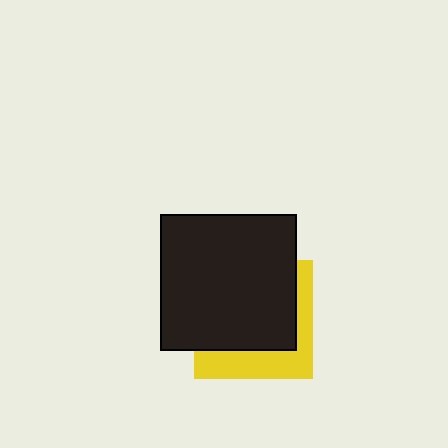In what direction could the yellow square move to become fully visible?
The yellow square could move toward the lower-right. That would shift it out from behind the black square entirely.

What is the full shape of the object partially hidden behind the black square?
The partially hidden object is a yellow square.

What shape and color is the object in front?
The object in front is a black square.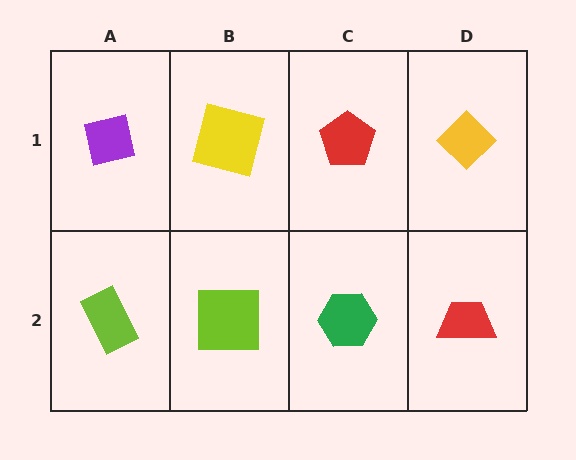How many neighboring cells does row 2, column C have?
3.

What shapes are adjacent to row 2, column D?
A yellow diamond (row 1, column D), a green hexagon (row 2, column C).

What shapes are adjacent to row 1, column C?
A green hexagon (row 2, column C), a yellow square (row 1, column B), a yellow diamond (row 1, column D).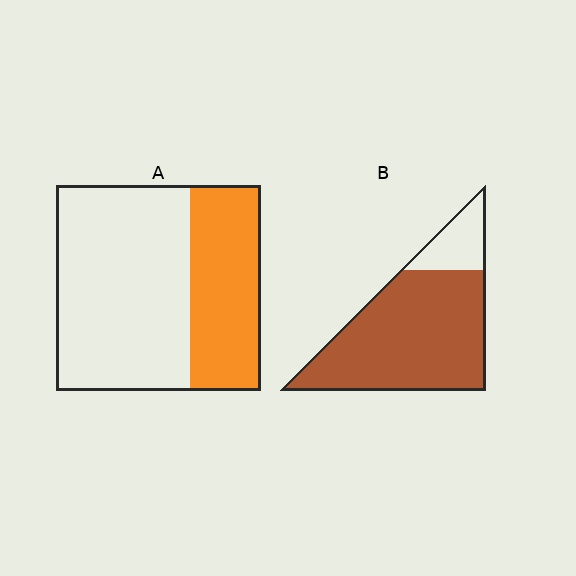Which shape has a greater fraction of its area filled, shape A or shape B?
Shape B.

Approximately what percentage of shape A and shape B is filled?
A is approximately 35% and B is approximately 85%.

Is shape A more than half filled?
No.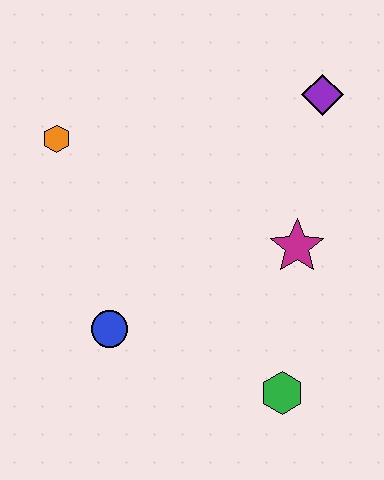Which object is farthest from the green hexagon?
The orange hexagon is farthest from the green hexagon.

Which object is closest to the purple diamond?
The magenta star is closest to the purple diamond.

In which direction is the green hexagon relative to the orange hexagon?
The green hexagon is below the orange hexagon.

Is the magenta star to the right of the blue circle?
Yes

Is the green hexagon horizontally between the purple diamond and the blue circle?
Yes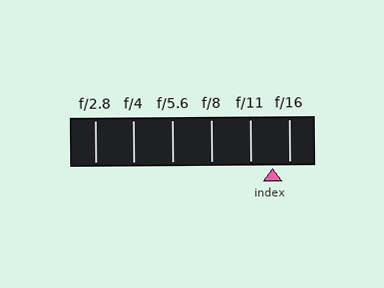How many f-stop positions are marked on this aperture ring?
There are 6 f-stop positions marked.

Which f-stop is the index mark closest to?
The index mark is closest to f/16.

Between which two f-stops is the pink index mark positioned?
The index mark is between f/11 and f/16.